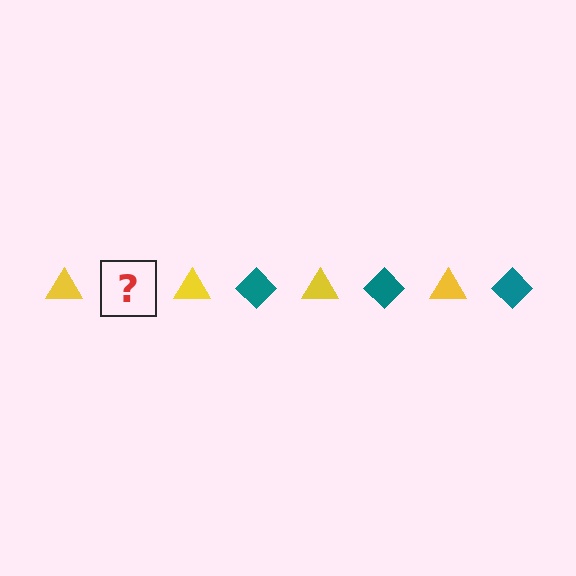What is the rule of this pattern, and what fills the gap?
The rule is that the pattern alternates between yellow triangle and teal diamond. The gap should be filled with a teal diamond.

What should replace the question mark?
The question mark should be replaced with a teal diamond.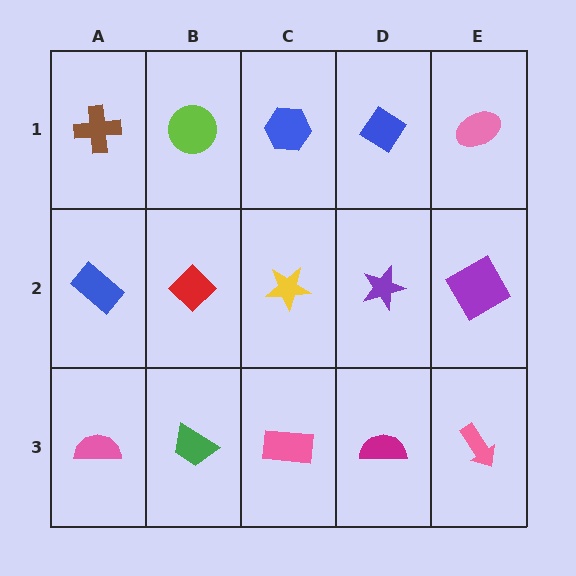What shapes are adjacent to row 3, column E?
A purple diamond (row 2, column E), a magenta semicircle (row 3, column D).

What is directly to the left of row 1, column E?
A blue diamond.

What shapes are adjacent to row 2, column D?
A blue diamond (row 1, column D), a magenta semicircle (row 3, column D), a yellow star (row 2, column C), a purple diamond (row 2, column E).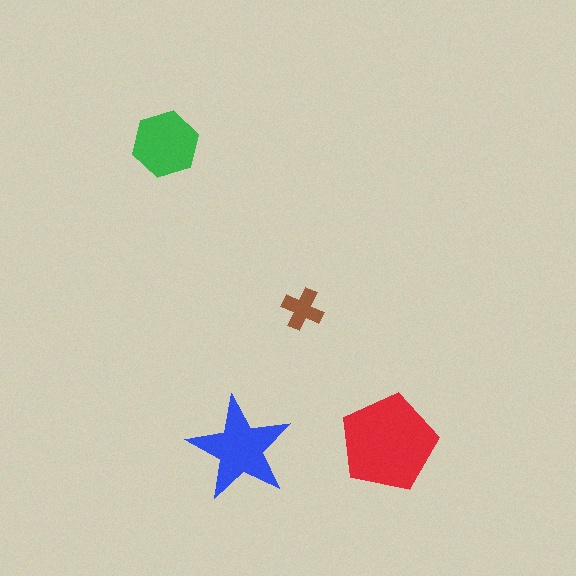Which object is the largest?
The red pentagon.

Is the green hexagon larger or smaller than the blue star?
Smaller.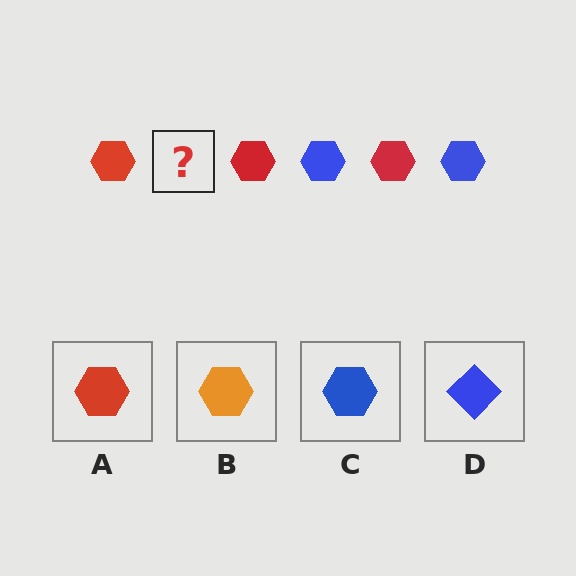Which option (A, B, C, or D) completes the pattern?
C.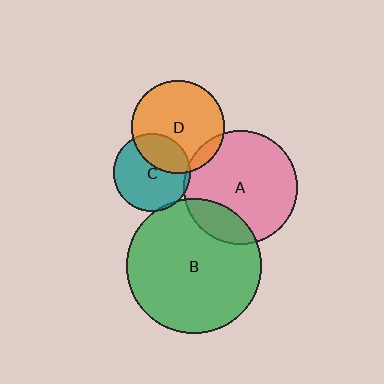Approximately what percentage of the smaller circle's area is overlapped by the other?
Approximately 35%.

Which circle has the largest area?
Circle B (green).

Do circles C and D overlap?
Yes.